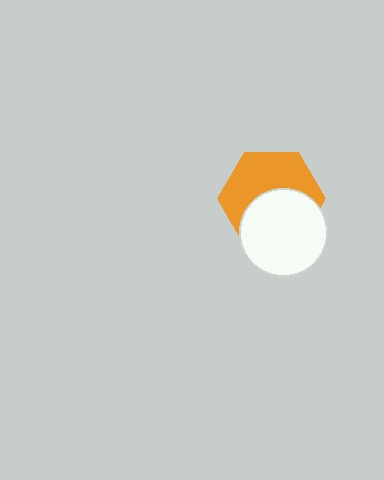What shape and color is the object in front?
The object in front is a white circle.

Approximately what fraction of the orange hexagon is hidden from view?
Roughly 47% of the orange hexagon is hidden behind the white circle.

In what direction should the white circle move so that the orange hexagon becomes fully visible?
The white circle should move down. That is the shortest direction to clear the overlap and leave the orange hexagon fully visible.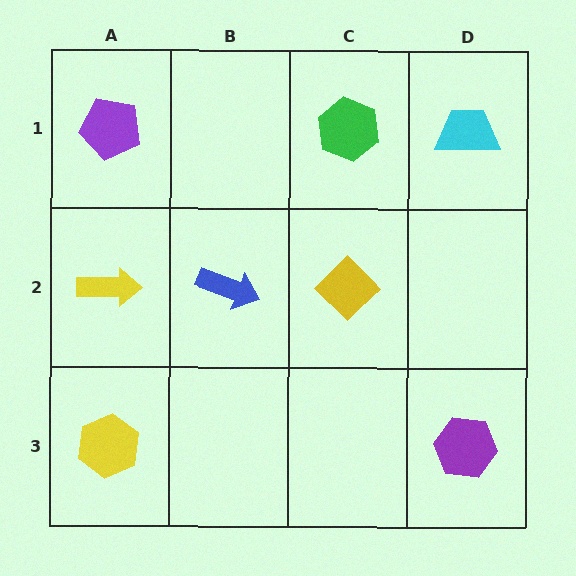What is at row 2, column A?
A yellow arrow.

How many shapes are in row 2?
3 shapes.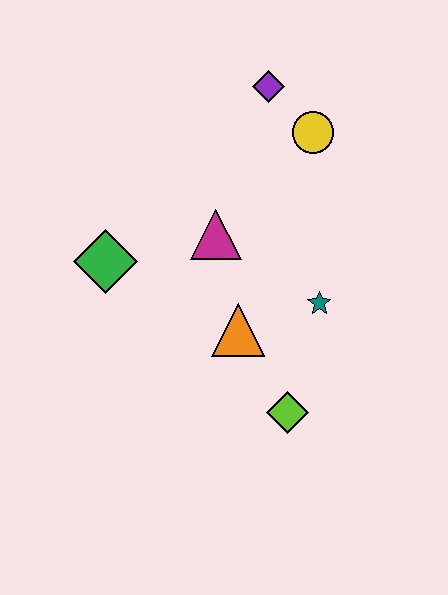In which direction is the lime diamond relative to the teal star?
The lime diamond is below the teal star.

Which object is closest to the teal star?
The orange triangle is closest to the teal star.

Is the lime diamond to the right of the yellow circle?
No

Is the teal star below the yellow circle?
Yes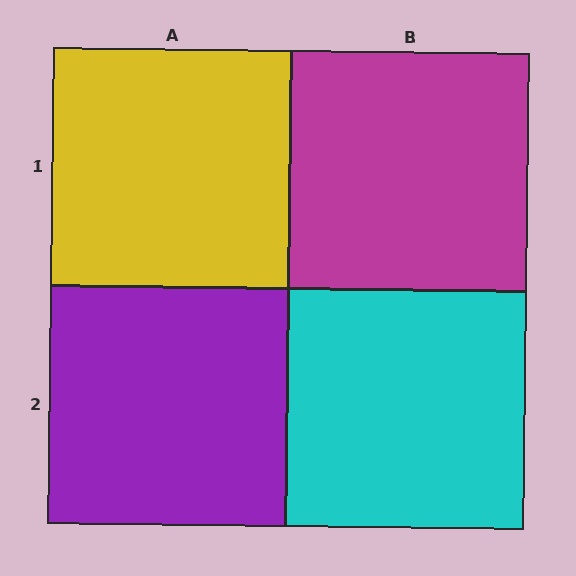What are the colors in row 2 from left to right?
Purple, cyan.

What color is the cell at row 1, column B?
Magenta.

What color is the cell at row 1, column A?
Yellow.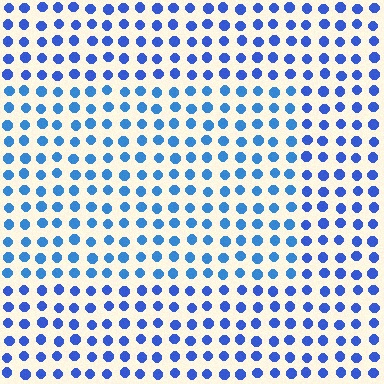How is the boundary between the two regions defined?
The boundary is defined purely by a slight shift in hue (about 18 degrees). Spacing, size, and orientation are identical on both sides.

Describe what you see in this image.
The image is filled with small blue elements in a uniform arrangement. A rectangle-shaped region is visible where the elements are tinted to a slightly different hue, forming a subtle color boundary.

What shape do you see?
I see a rectangle.